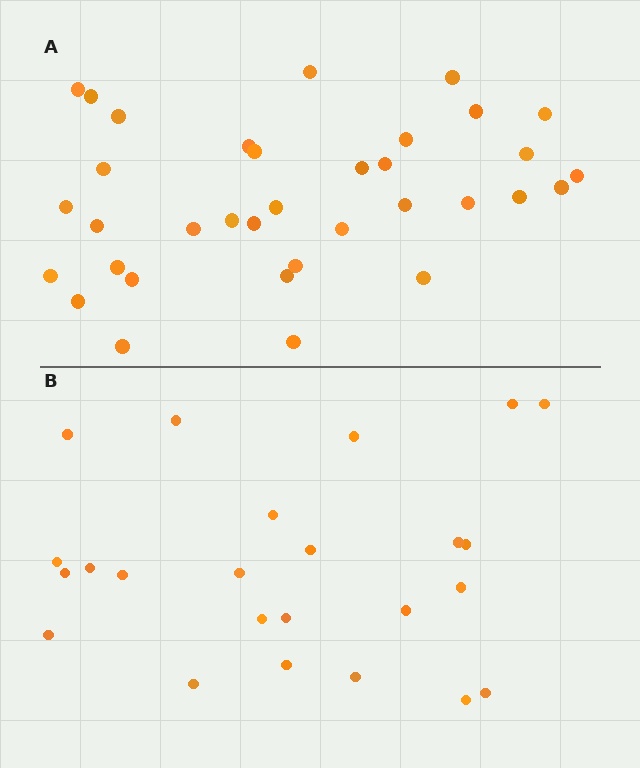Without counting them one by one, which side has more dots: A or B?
Region A (the top region) has more dots.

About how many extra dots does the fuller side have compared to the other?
Region A has roughly 12 or so more dots than region B.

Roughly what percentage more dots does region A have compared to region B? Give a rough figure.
About 45% more.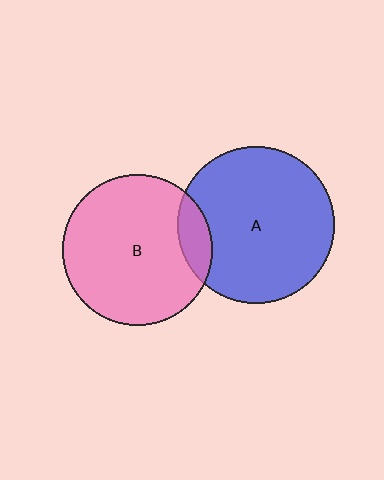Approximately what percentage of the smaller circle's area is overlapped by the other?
Approximately 10%.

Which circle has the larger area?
Circle A (blue).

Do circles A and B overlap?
Yes.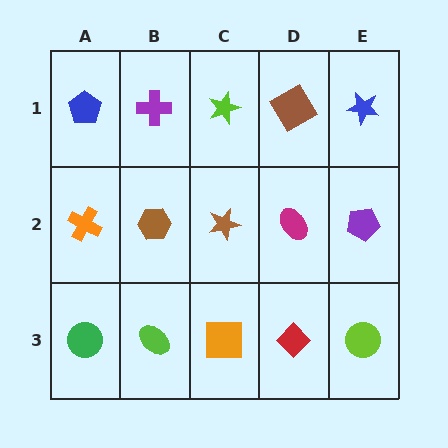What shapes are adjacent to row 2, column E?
A blue star (row 1, column E), a lime circle (row 3, column E), a magenta ellipse (row 2, column D).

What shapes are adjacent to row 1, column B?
A brown hexagon (row 2, column B), a blue pentagon (row 1, column A), a lime star (row 1, column C).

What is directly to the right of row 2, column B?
A brown star.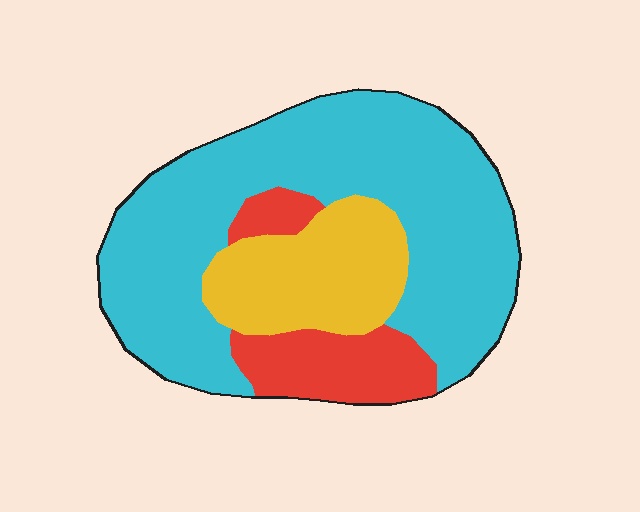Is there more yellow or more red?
Yellow.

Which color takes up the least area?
Red, at roughly 15%.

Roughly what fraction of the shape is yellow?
Yellow takes up between a sixth and a third of the shape.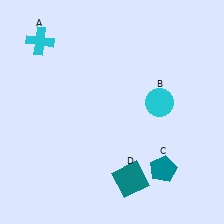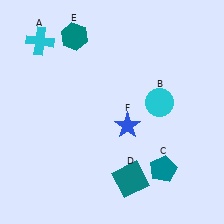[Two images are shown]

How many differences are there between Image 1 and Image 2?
There are 2 differences between the two images.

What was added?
A teal hexagon (E), a blue star (F) were added in Image 2.